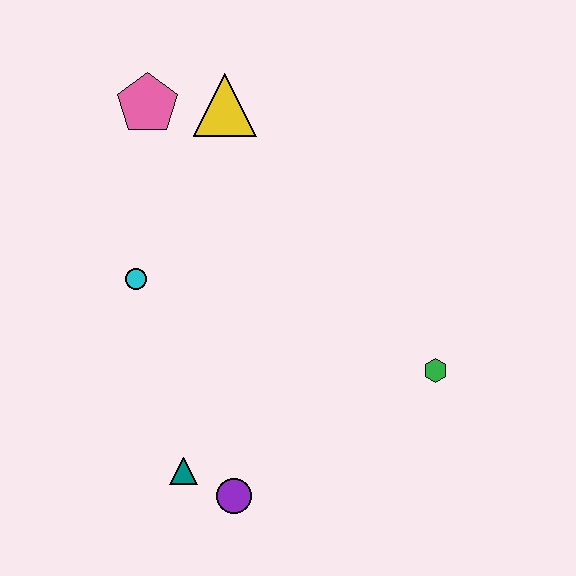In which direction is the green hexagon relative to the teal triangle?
The green hexagon is to the right of the teal triangle.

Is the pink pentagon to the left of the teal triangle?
Yes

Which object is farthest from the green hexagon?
The pink pentagon is farthest from the green hexagon.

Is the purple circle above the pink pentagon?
No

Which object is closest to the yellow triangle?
The pink pentagon is closest to the yellow triangle.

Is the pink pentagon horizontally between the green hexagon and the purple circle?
No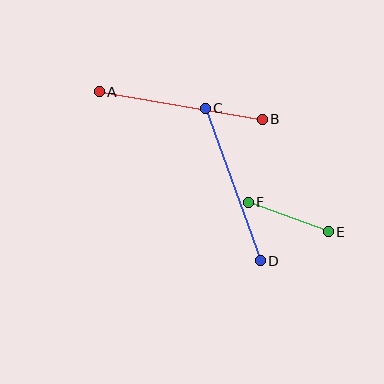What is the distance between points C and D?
The distance is approximately 162 pixels.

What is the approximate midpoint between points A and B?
The midpoint is at approximately (181, 105) pixels.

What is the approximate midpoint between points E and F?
The midpoint is at approximately (288, 217) pixels.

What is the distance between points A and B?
The distance is approximately 165 pixels.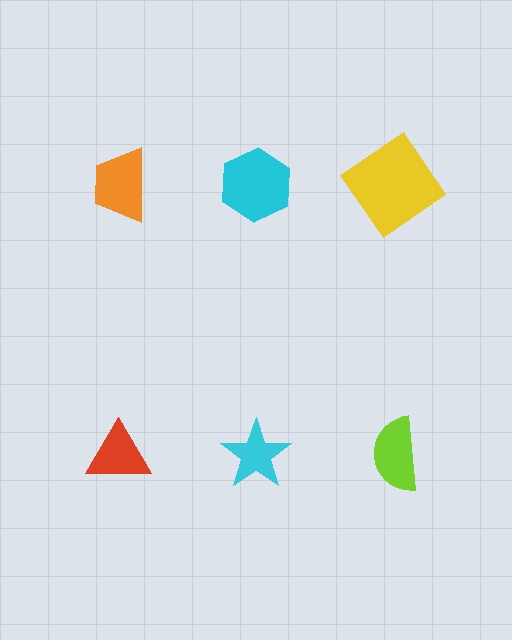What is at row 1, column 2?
A cyan hexagon.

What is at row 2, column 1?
A red triangle.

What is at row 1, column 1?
An orange trapezoid.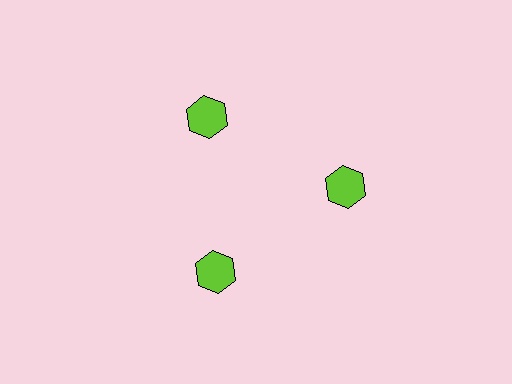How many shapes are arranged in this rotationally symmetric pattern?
There are 3 shapes, arranged in 3 groups of 1.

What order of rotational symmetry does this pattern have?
This pattern has 3-fold rotational symmetry.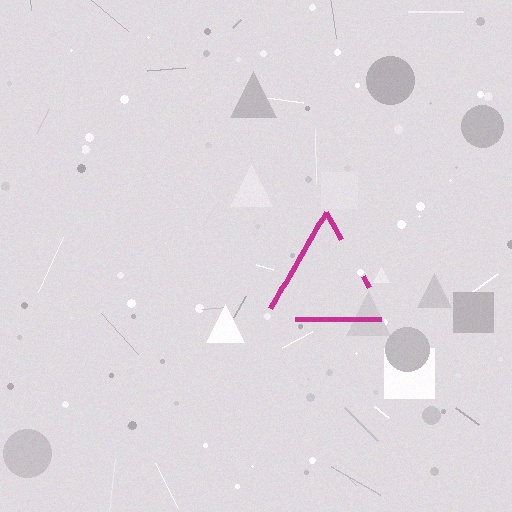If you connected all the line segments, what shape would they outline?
They would outline a triangle.